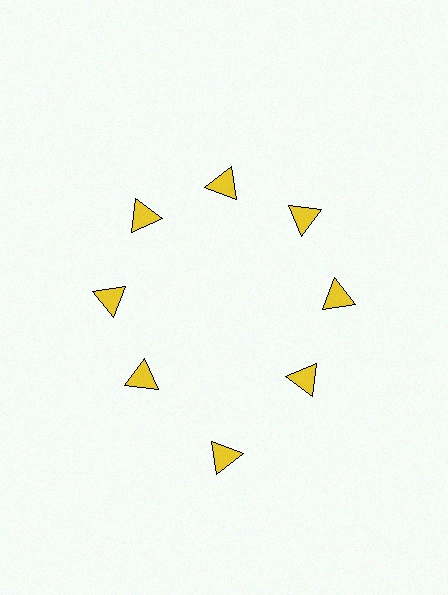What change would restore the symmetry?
The symmetry would be restored by moving it inward, back onto the ring so that all 8 triangles sit at equal angles and equal distance from the center.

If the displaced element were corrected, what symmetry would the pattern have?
It would have 8-fold rotational symmetry — the pattern would map onto itself every 45 degrees.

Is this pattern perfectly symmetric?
No. The 8 yellow triangles are arranged in a ring, but one element near the 6 o'clock position is pushed outward from the center, breaking the 8-fold rotational symmetry.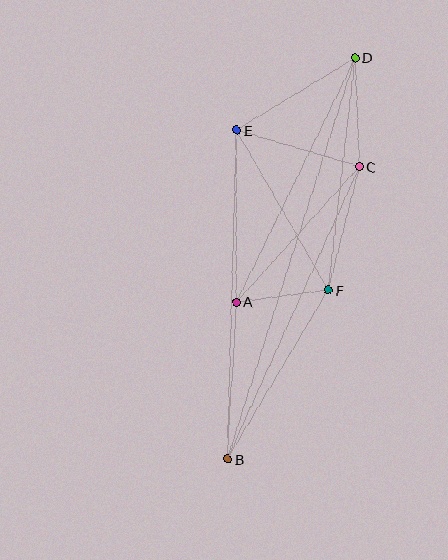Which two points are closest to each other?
Points A and F are closest to each other.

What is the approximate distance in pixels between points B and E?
The distance between B and E is approximately 329 pixels.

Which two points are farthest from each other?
Points B and D are farthest from each other.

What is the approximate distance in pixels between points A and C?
The distance between A and C is approximately 183 pixels.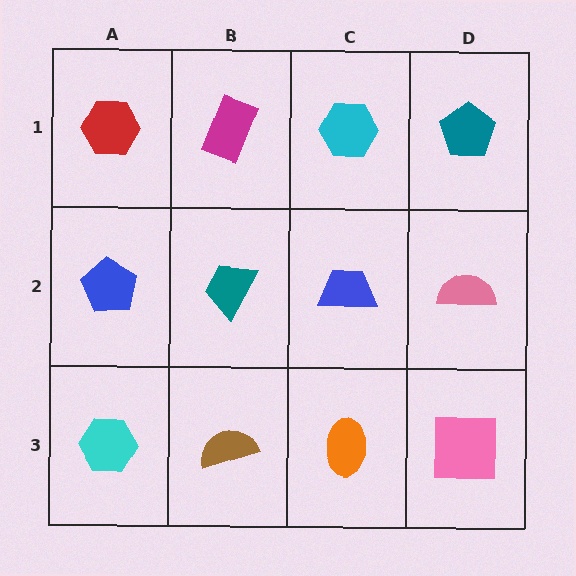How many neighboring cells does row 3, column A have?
2.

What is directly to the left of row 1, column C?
A magenta rectangle.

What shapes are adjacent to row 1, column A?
A blue pentagon (row 2, column A), a magenta rectangle (row 1, column B).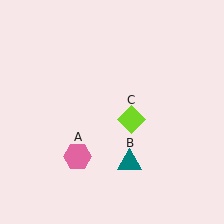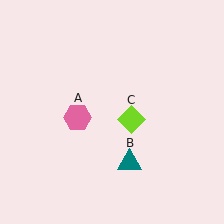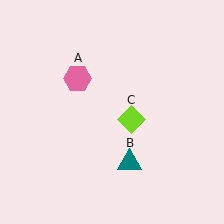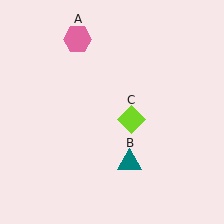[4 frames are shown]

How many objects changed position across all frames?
1 object changed position: pink hexagon (object A).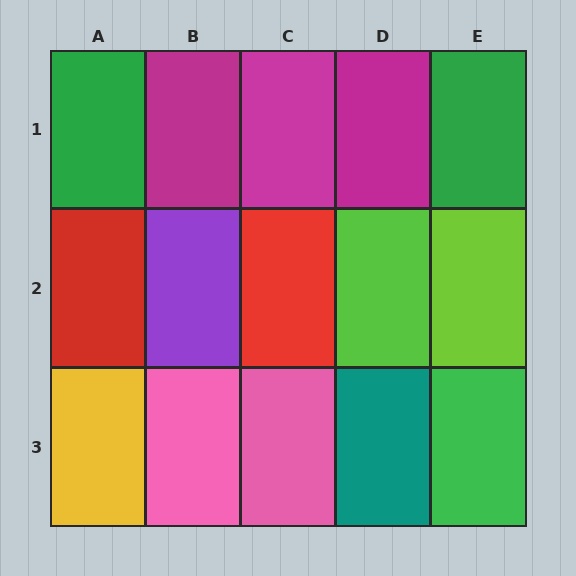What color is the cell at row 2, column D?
Lime.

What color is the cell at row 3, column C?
Pink.